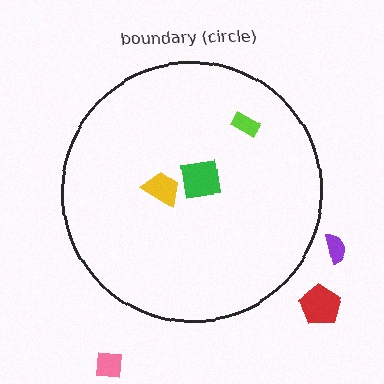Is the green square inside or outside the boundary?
Inside.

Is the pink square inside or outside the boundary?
Outside.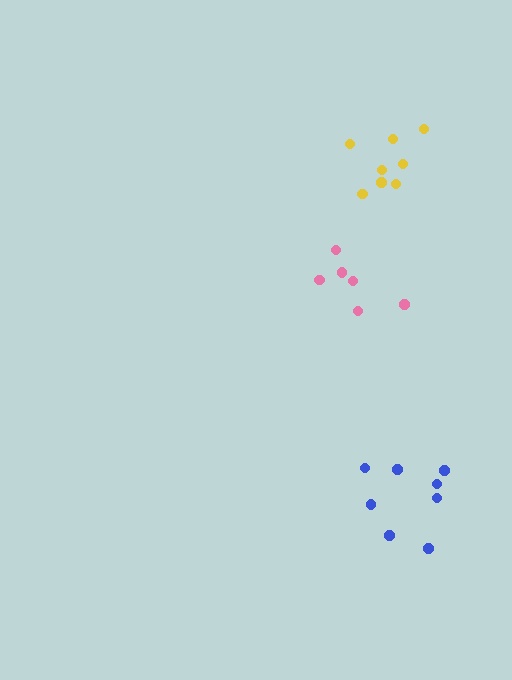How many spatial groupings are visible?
There are 3 spatial groupings.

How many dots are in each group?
Group 1: 8 dots, Group 2: 8 dots, Group 3: 6 dots (22 total).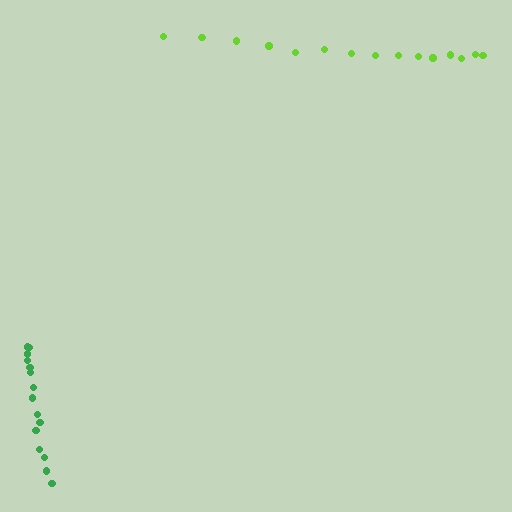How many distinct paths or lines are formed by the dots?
There are 2 distinct paths.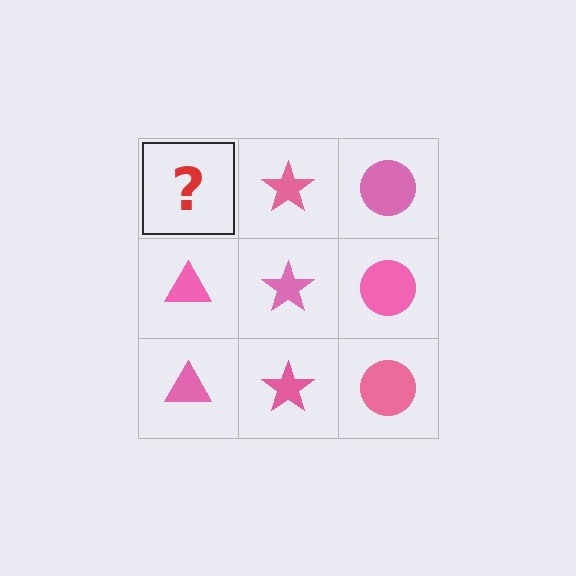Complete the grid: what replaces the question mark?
The question mark should be replaced with a pink triangle.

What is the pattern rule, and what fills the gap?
The rule is that each column has a consistent shape. The gap should be filled with a pink triangle.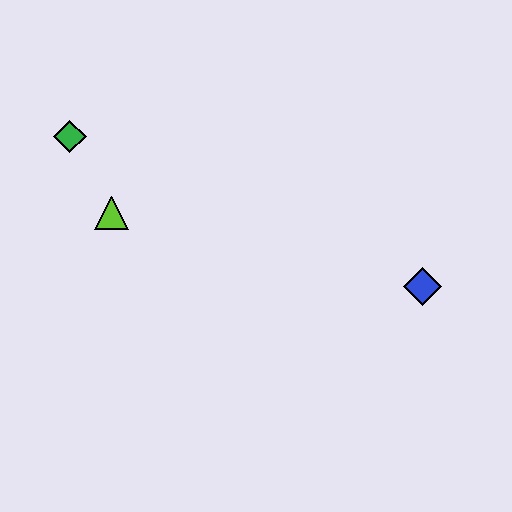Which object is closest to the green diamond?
The lime triangle is closest to the green diamond.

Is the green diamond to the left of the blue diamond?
Yes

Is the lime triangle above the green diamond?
No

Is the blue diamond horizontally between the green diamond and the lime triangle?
No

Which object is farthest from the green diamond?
The blue diamond is farthest from the green diamond.